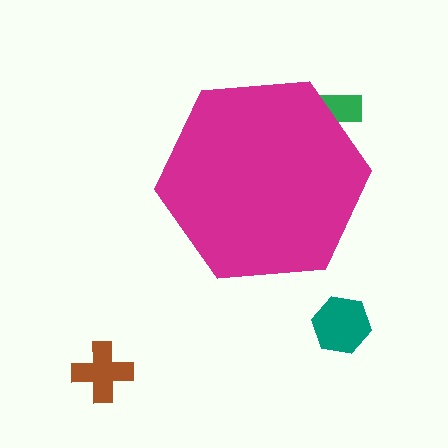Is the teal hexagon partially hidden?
No, the teal hexagon is fully visible.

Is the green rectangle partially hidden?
Yes, the green rectangle is partially hidden behind the magenta hexagon.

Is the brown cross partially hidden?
No, the brown cross is fully visible.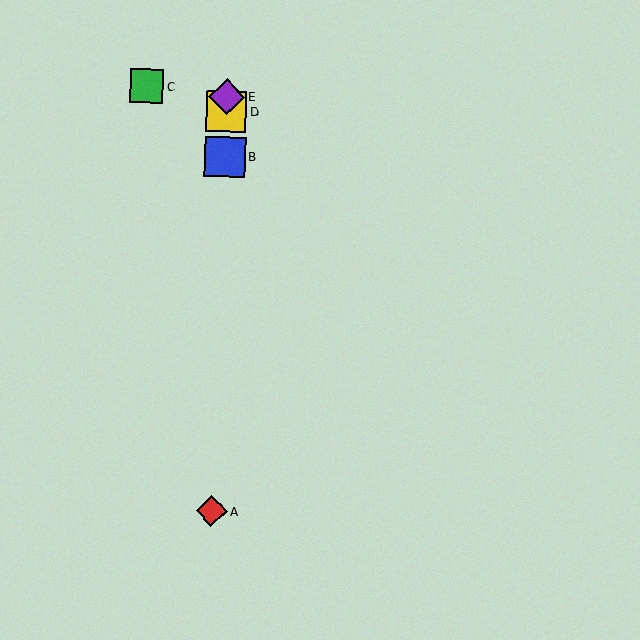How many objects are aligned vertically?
4 objects (A, B, D, E) are aligned vertically.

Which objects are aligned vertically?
Objects A, B, D, E are aligned vertically.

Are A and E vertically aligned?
Yes, both are at x≈211.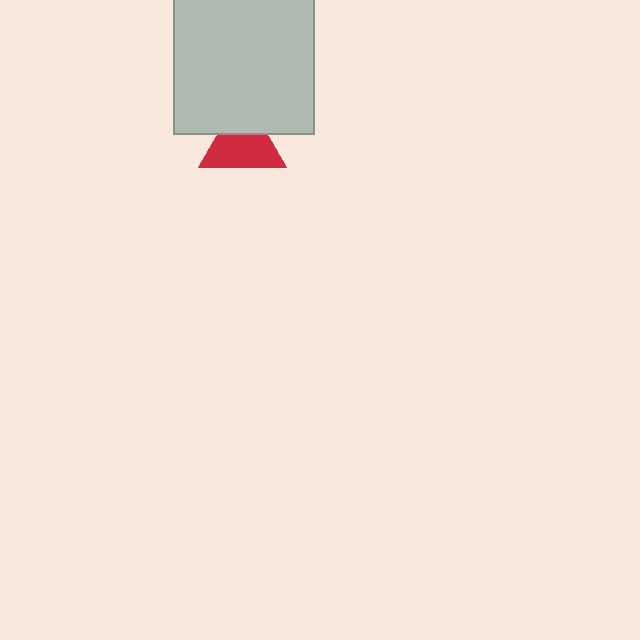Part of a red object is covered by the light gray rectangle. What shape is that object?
It is a triangle.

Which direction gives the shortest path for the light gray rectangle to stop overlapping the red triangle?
Moving up gives the shortest separation.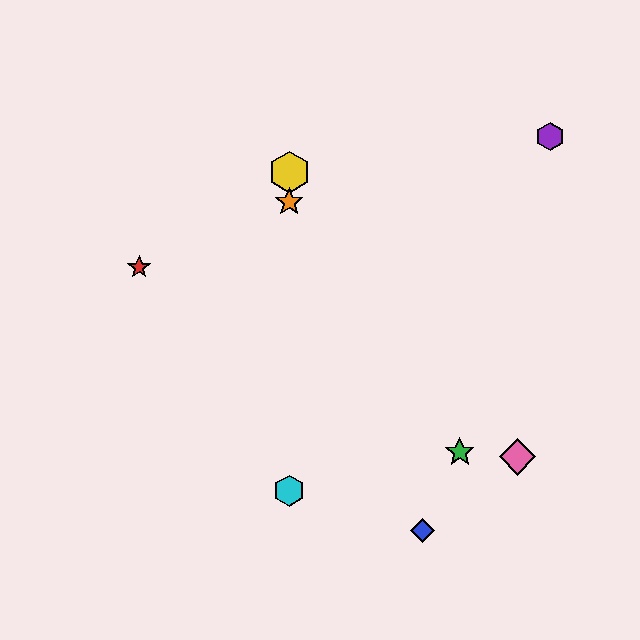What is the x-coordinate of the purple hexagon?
The purple hexagon is at x≈550.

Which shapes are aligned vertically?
The yellow hexagon, the orange star, the cyan hexagon are aligned vertically.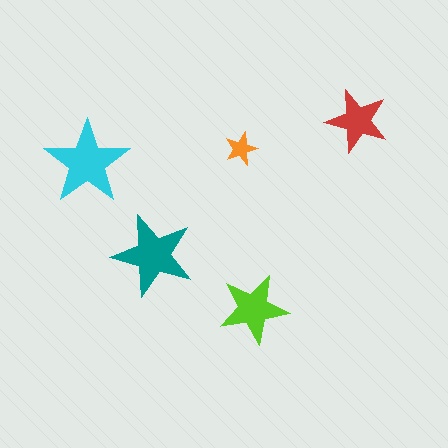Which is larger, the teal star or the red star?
The teal one.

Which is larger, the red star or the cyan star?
The cyan one.